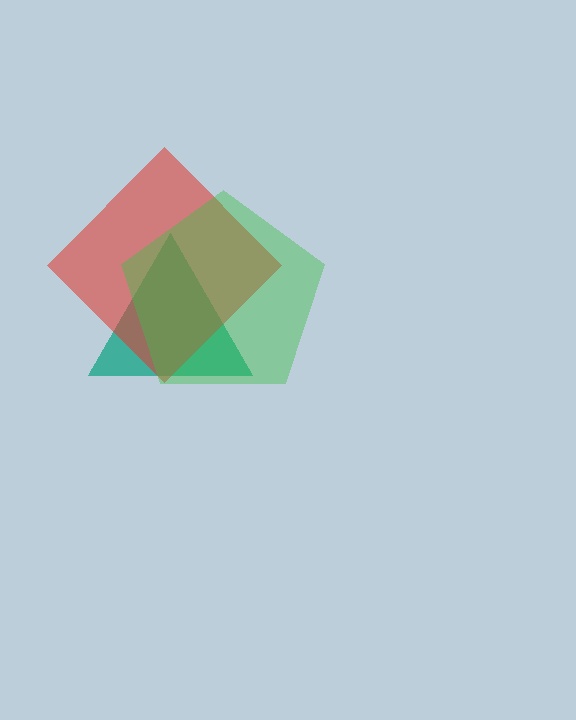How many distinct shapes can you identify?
There are 3 distinct shapes: a teal triangle, a red diamond, a green pentagon.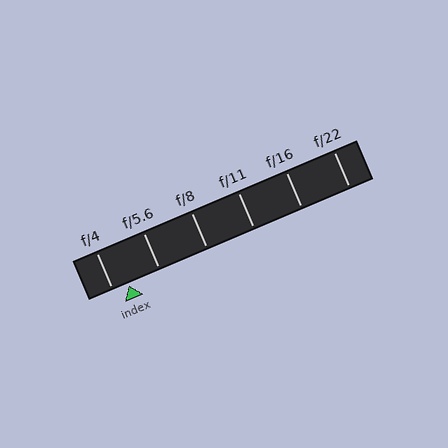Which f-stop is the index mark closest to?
The index mark is closest to f/4.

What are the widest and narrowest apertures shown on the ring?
The widest aperture shown is f/4 and the narrowest is f/22.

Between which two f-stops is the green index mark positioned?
The index mark is between f/4 and f/5.6.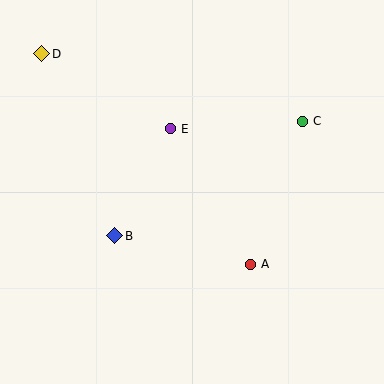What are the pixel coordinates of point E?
Point E is at (171, 129).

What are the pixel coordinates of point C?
Point C is at (303, 121).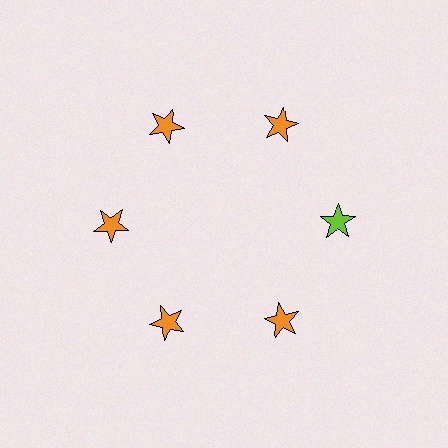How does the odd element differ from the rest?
It has a different color: lime instead of orange.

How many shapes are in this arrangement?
There are 6 shapes arranged in a ring pattern.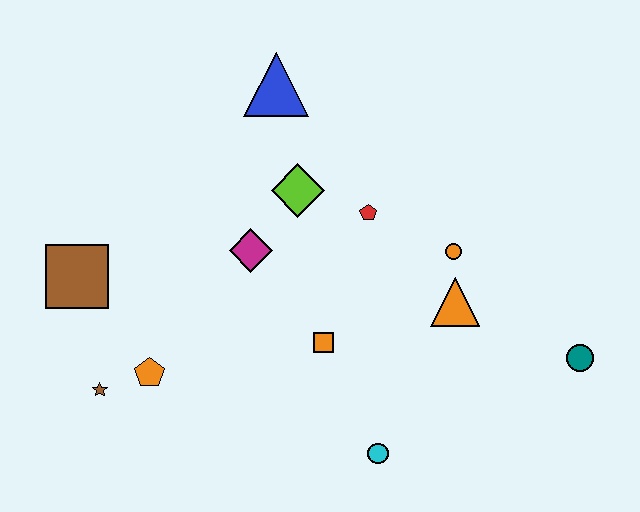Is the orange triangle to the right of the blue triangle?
Yes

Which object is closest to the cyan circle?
The orange square is closest to the cyan circle.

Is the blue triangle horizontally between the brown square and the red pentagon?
Yes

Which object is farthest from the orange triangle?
The brown square is farthest from the orange triangle.